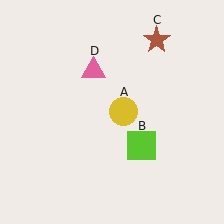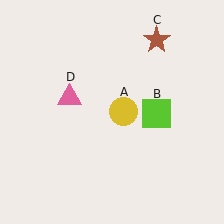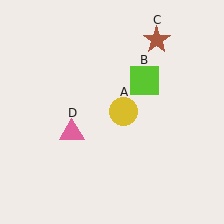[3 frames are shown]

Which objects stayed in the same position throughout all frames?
Yellow circle (object A) and brown star (object C) remained stationary.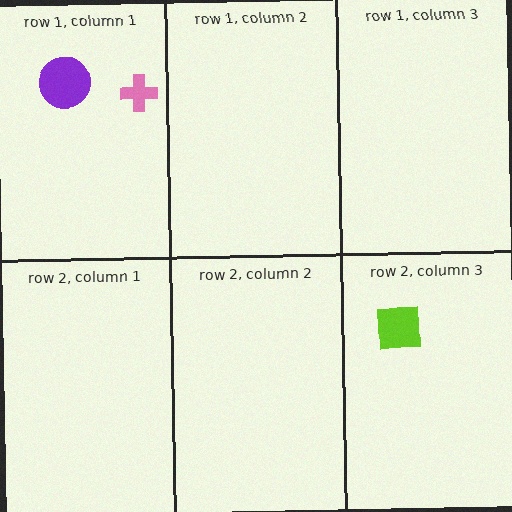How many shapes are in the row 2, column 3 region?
1.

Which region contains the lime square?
The row 2, column 3 region.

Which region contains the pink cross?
The row 1, column 1 region.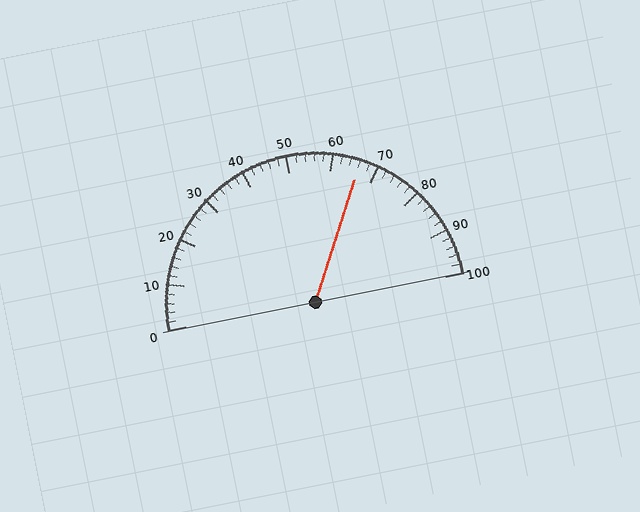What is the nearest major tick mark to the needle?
The nearest major tick mark is 70.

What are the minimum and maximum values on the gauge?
The gauge ranges from 0 to 100.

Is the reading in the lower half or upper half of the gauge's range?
The reading is in the upper half of the range (0 to 100).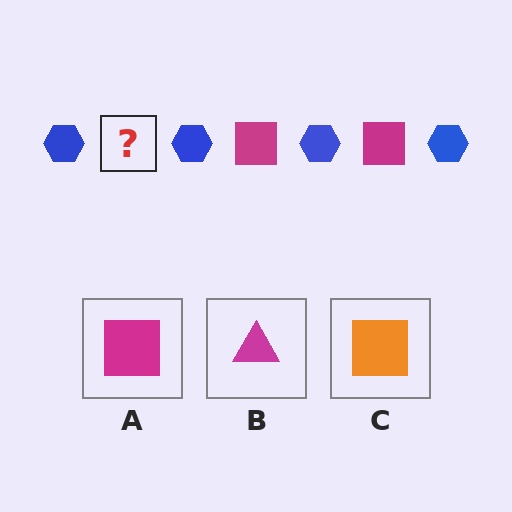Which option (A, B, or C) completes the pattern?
A.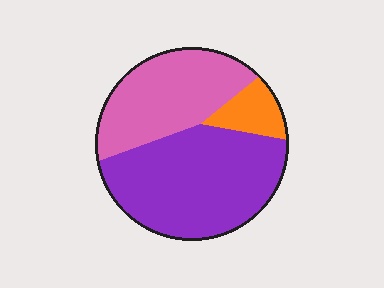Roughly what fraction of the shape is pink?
Pink takes up about three eighths (3/8) of the shape.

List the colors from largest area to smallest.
From largest to smallest: purple, pink, orange.